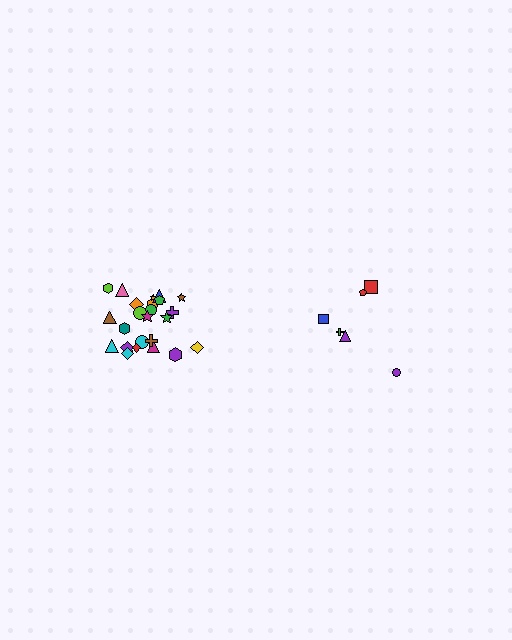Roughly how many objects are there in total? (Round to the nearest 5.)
Roughly 30 objects in total.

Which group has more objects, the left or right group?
The left group.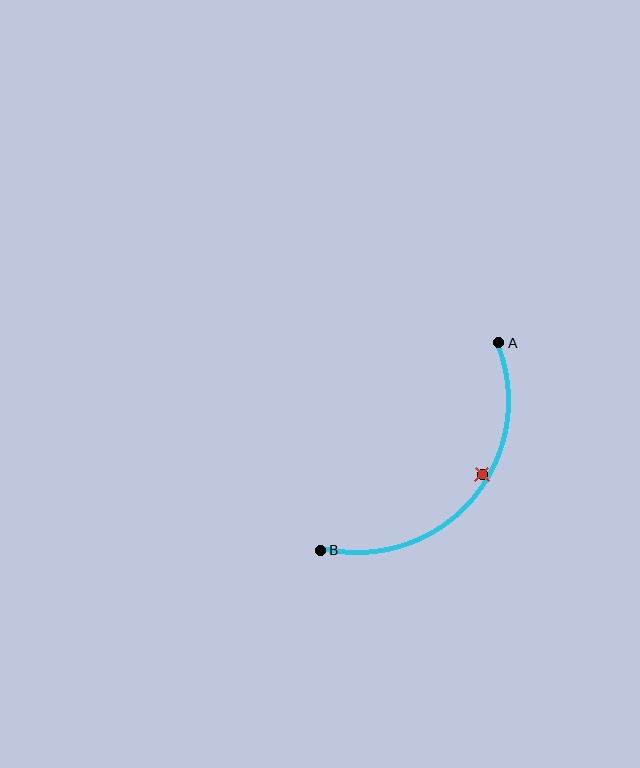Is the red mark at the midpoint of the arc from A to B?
No — the red mark does not lie on the arc at all. It sits slightly inside the curve.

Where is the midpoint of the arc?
The arc midpoint is the point on the curve farthest from the straight line joining A and B. It sits below and to the right of that line.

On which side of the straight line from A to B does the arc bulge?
The arc bulges below and to the right of the straight line connecting A and B.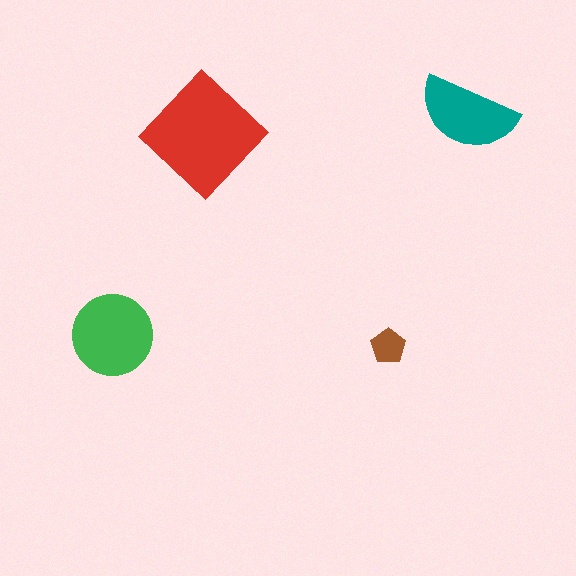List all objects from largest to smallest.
The red diamond, the green circle, the teal semicircle, the brown pentagon.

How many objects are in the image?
There are 4 objects in the image.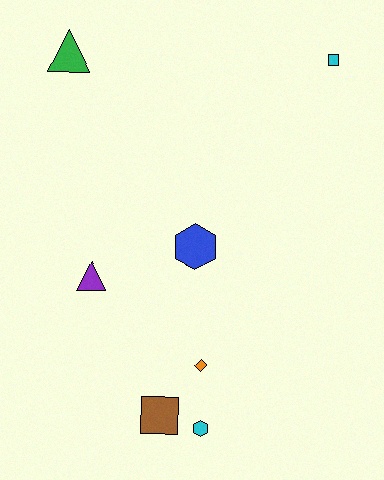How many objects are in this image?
There are 7 objects.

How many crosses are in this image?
There are no crosses.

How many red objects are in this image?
There are no red objects.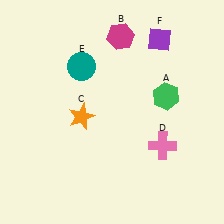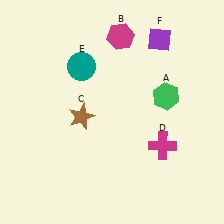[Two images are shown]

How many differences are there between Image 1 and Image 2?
There are 2 differences between the two images.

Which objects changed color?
C changed from orange to brown. D changed from pink to magenta.